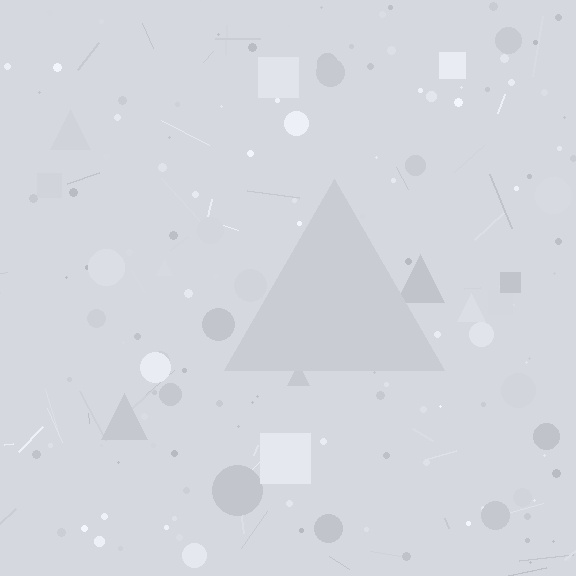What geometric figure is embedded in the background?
A triangle is embedded in the background.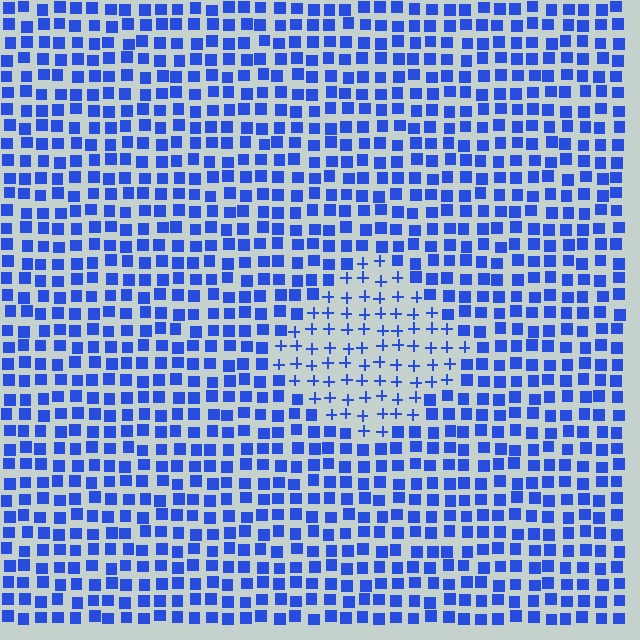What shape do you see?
I see a diamond.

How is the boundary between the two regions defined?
The boundary is defined by a change in element shape: plus signs inside vs. squares outside. All elements share the same color and spacing.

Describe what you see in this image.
The image is filled with small blue elements arranged in a uniform grid. A diamond-shaped region contains plus signs, while the surrounding area contains squares. The boundary is defined purely by the change in element shape.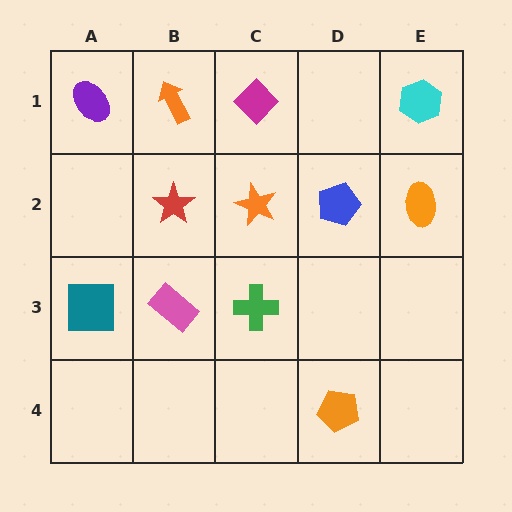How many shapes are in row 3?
3 shapes.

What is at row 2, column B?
A red star.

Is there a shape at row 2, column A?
No, that cell is empty.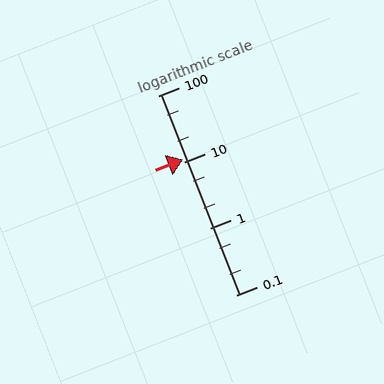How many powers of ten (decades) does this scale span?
The scale spans 3 decades, from 0.1 to 100.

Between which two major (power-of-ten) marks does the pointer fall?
The pointer is between 10 and 100.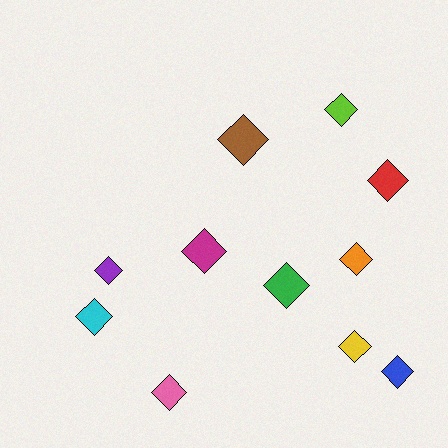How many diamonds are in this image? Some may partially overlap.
There are 11 diamonds.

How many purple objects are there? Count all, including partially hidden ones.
There is 1 purple object.